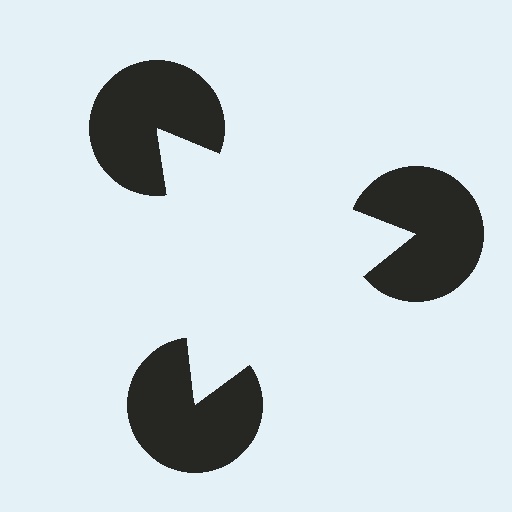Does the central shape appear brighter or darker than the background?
It typically appears slightly brighter than the background, even though no actual brightness change is drawn.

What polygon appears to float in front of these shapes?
An illusory triangle — its edges are inferred from the aligned wedge cuts in the pac-man discs, not physically drawn.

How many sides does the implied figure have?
3 sides.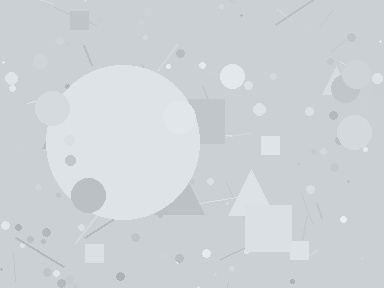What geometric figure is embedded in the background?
A circle is embedded in the background.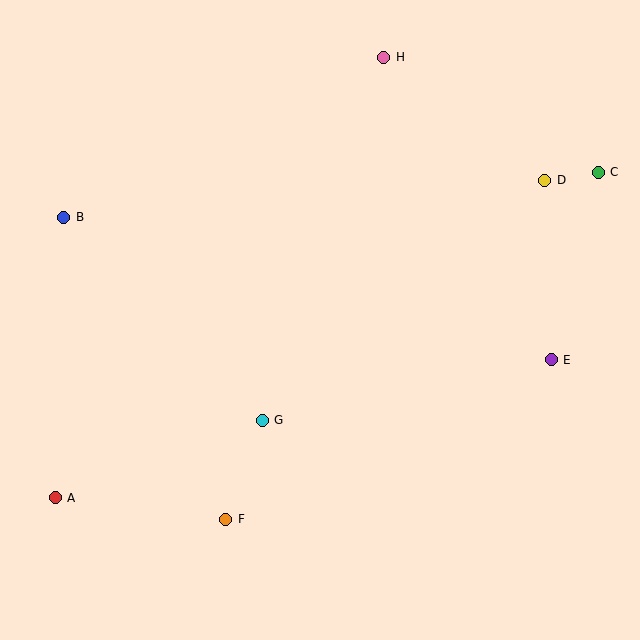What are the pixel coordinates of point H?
Point H is at (384, 57).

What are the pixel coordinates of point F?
Point F is at (226, 519).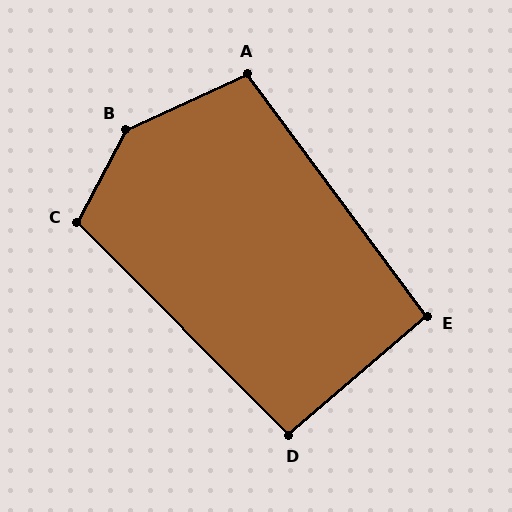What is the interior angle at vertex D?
Approximately 94 degrees (approximately right).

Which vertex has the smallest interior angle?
E, at approximately 94 degrees.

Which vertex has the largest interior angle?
B, at approximately 142 degrees.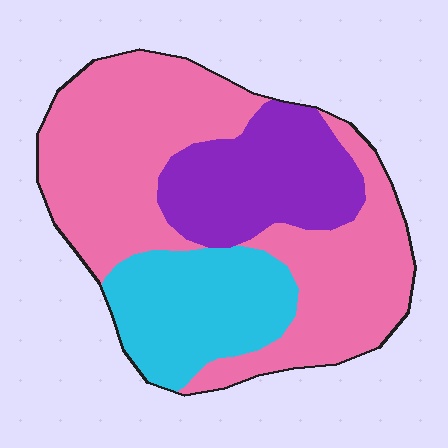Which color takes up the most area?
Pink, at roughly 55%.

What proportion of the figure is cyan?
Cyan takes up about one fifth (1/5) of the figure.